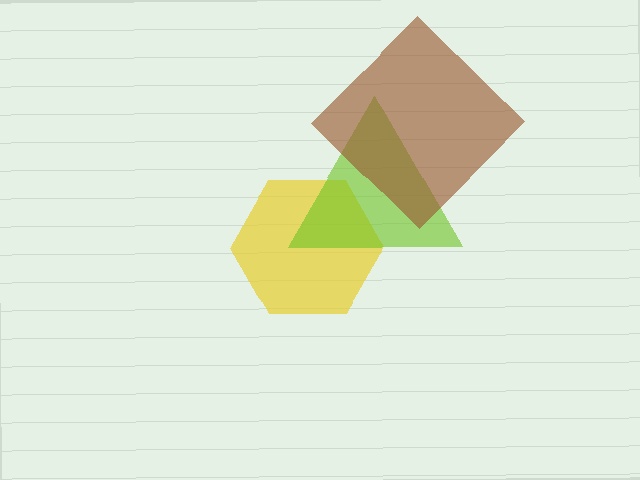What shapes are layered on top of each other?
The layered shapes are: a yellow hexagon, a lime triangle, a brown diamond.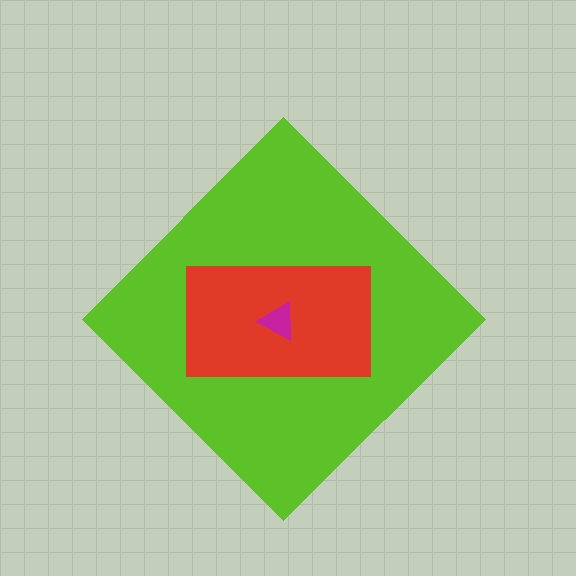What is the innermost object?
The magenta triangle.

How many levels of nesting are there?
3.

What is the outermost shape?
The lime diamond.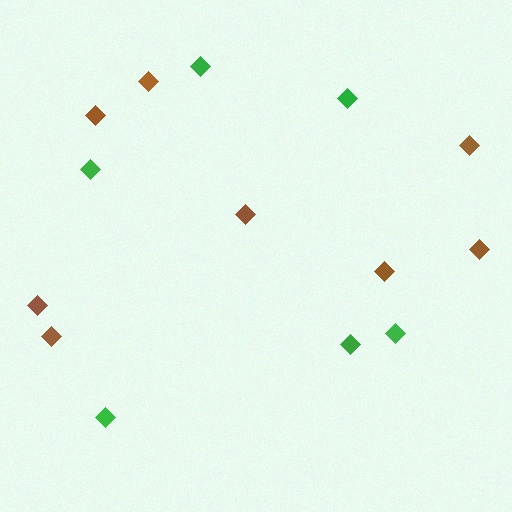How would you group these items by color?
There are 2 groups: one group of brown diamonds (8) and one group of green diamonds (6).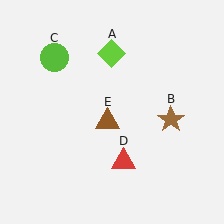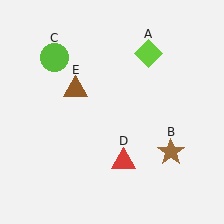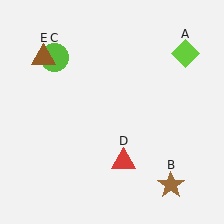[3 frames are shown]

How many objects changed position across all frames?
3 objects changed position: lime diamond (object A), brown star (object B), brown triangle (object E).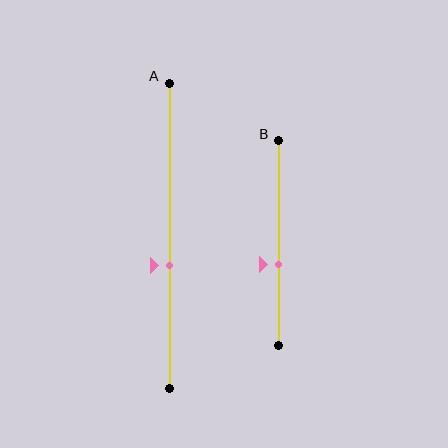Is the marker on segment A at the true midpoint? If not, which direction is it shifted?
No, the marker on segment A is shifted downward by about 10% of the segment length.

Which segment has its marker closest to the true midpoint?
Segment A has its marker closest to the true midpoint.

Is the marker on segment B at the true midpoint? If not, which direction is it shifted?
No, the marker on segment B is shifted downward by about 11% of the segment length.